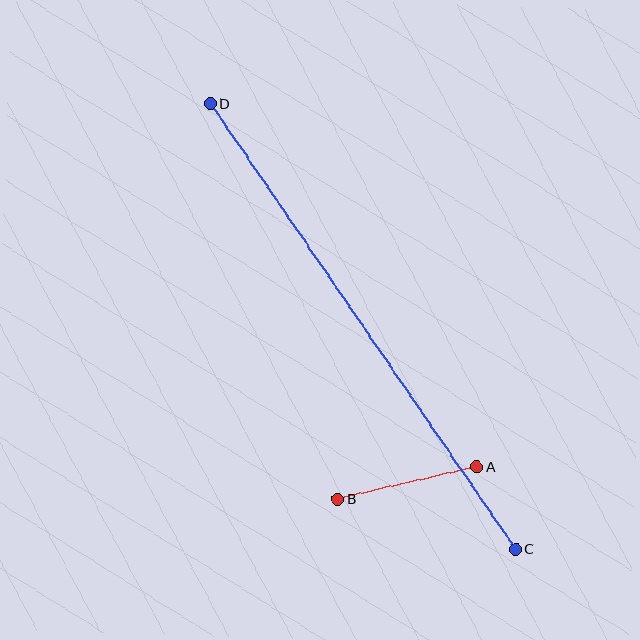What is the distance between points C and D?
The distance is approximately 540 pixels.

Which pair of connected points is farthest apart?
Points C and D are farthest apart.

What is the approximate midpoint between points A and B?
The midpoint is at approximately (407, 483) pixels.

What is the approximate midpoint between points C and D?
The midpoint is at approximately (363, 326) pixels.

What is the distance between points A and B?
The distance is approximately 143 pixels.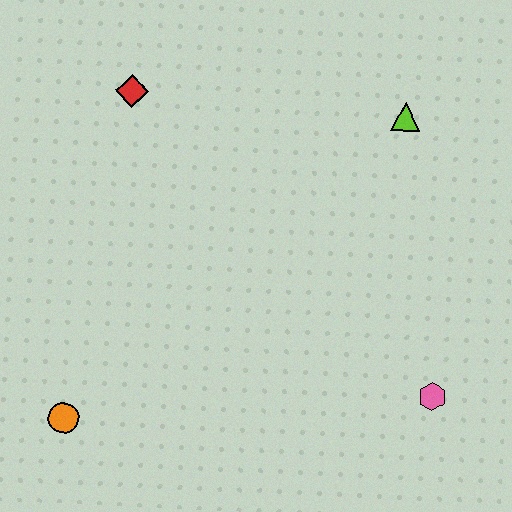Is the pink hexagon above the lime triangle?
No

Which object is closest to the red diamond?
The lime triangle is closest to the red diamond.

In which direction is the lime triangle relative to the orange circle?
The lime triangle is to the right of the orange circle.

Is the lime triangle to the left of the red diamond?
No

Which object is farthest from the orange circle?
The lime triangle is farthest from the orange circle.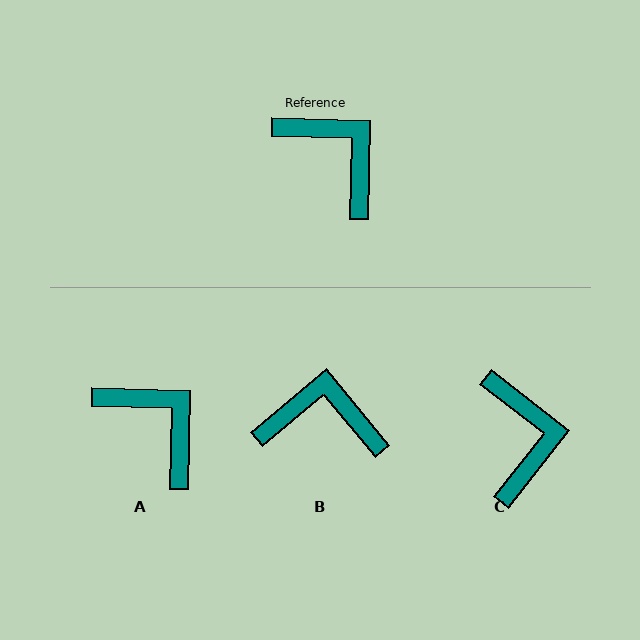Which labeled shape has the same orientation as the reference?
A.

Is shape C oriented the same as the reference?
No, it is off by about 36 degrees.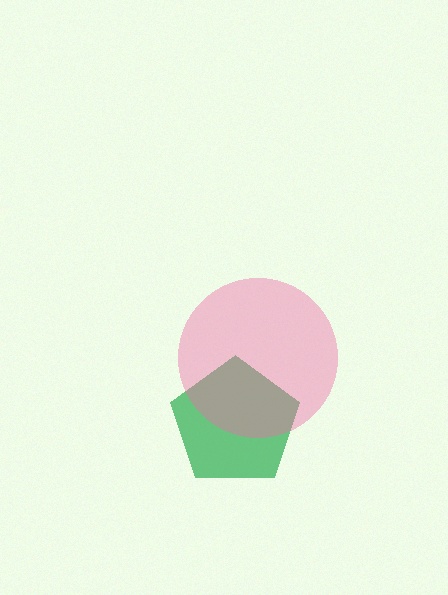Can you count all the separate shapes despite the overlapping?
Yes, there are 2 separate shapes.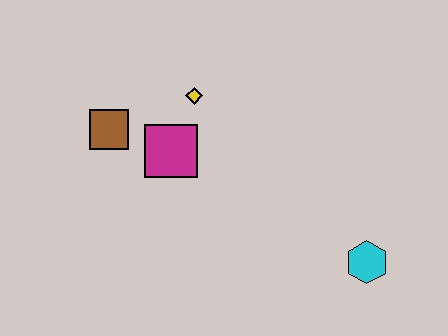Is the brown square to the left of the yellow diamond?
Yes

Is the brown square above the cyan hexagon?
Yes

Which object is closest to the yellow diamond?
The magenta square is closest to the yellow diamond.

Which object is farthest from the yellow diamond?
The cyan hexagon is farthest from the yellow diamond.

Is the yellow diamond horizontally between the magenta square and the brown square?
No